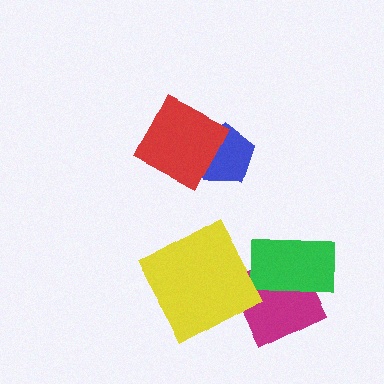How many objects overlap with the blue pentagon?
1 object overlaps with the blue pentagon.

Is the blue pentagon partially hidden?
Yes, it is partially covered by another shape.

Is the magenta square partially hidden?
Yes, it is partially covered by another shape.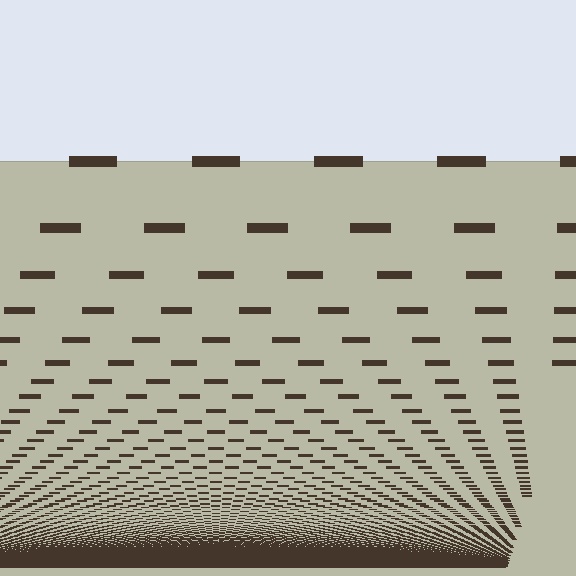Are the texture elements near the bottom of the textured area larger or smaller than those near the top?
Smaller. The gradient is inverted — elements near the bottom are smaller and denser.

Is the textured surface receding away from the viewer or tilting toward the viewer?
The surface appears to tilt toward the viewer. Texture elements get larger and sparser toward the top.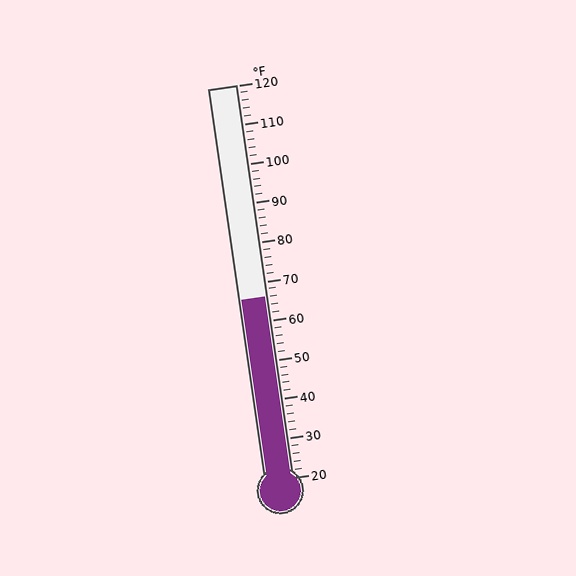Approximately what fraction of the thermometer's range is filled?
The thermometer is filled to approximately 45% of its range.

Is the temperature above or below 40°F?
The temperature is above 40°F.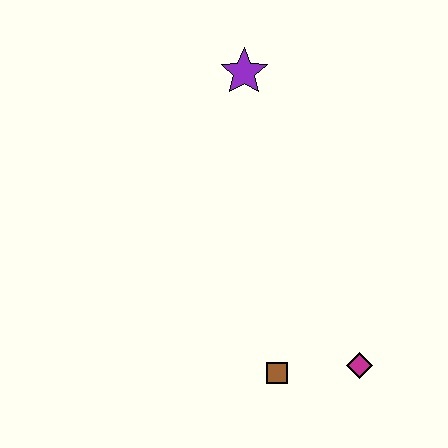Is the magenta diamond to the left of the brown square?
No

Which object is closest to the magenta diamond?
The brown square is closest to the magenta diamond.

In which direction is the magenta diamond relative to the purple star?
The magenta diamond is below the purple star.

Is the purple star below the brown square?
No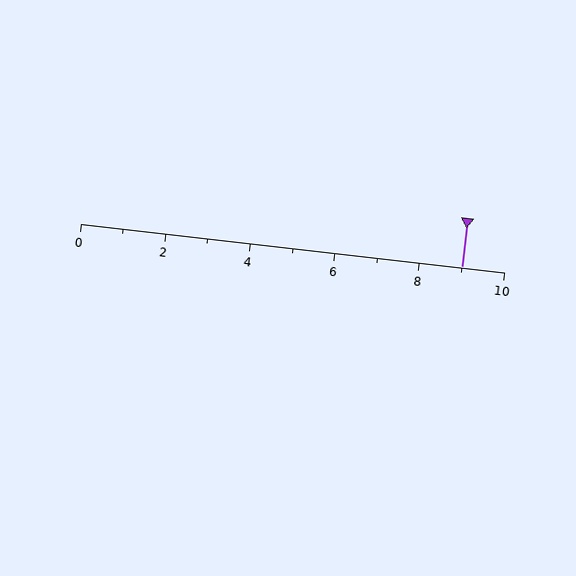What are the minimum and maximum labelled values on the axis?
The axis runs from 0 to 10.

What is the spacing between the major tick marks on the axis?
The major ticks are spaced 2 apart.